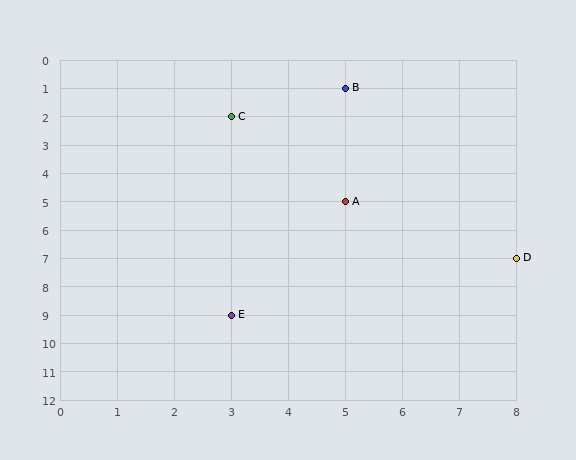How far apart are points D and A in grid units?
Points D and A are 3 columns and 2 rows apart (about 3.6 grid units diagonally).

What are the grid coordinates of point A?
Point A is at grid coordinates (5, 5).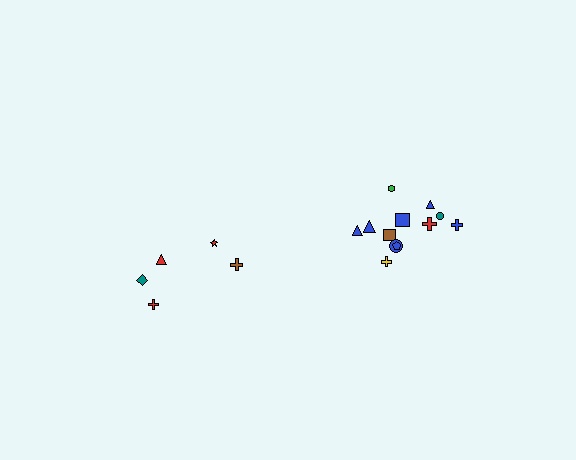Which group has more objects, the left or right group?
The right group.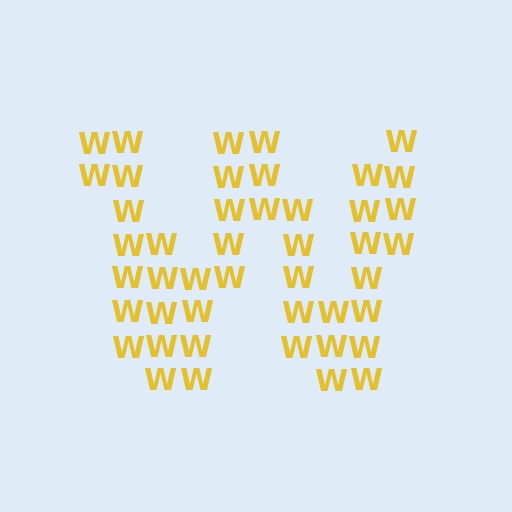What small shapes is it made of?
It is made of small letter W's.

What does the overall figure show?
The overall figure shows the letter W.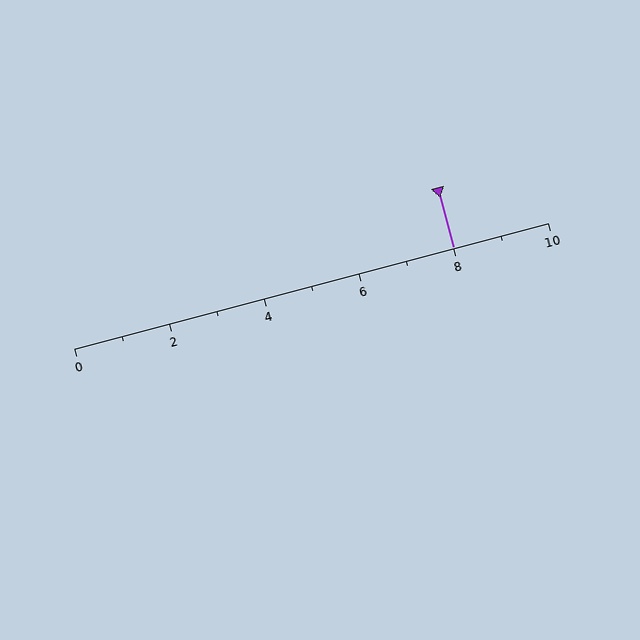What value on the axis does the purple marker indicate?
The marker indicates approximately 8.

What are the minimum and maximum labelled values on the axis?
The axis runs from 0 to 10.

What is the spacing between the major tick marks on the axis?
The major ticks are spaced 2 apart.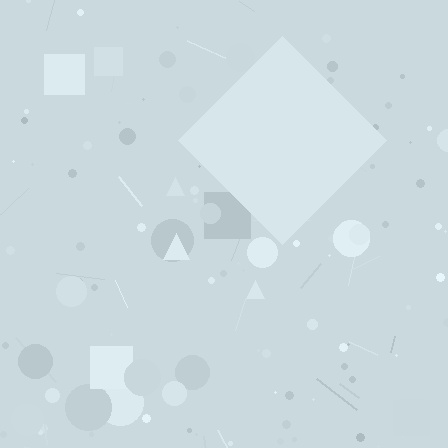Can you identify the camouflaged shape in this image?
The camouflaged shape is a diamond.